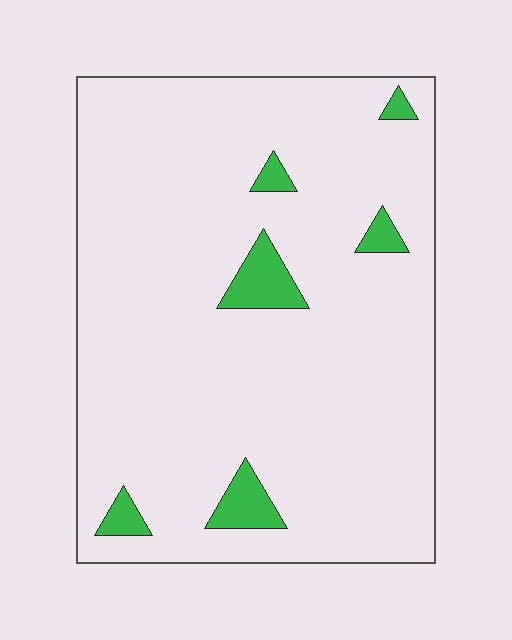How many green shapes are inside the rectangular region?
6.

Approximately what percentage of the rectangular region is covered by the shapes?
Approximately 5%.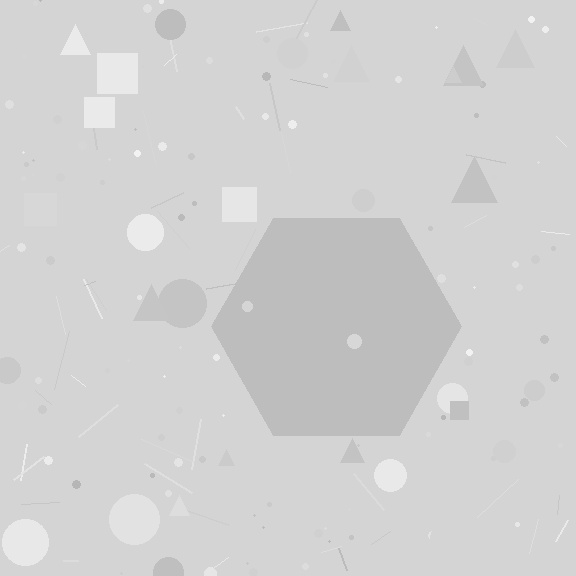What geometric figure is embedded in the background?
A hexagon is embedded in the background.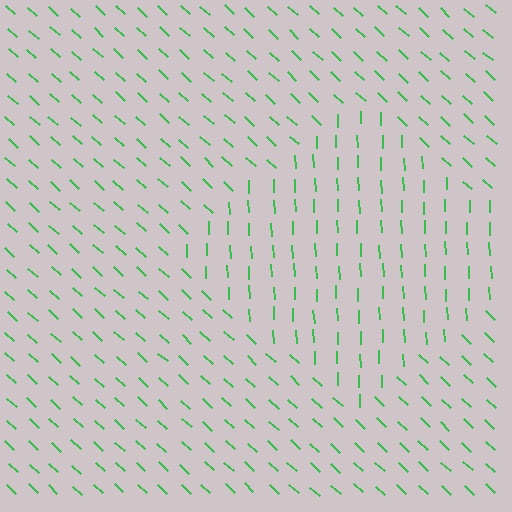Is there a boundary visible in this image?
Yes, there is a texture boundary formed by a change in line orientation.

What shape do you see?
I see a diamond.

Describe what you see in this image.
The image is filled with small green line segments. A diamond region in the image has lines oriented differently from the surrounding lines, creating a visible texture boundary.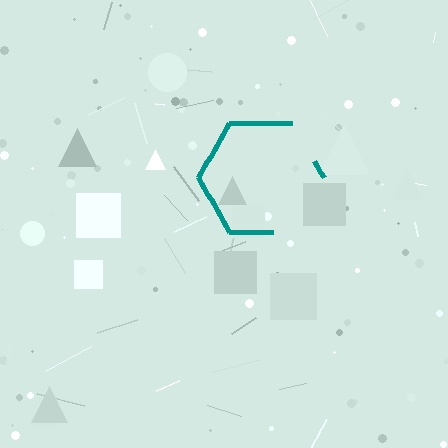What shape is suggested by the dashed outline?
The dashed outline suggests a hexagon.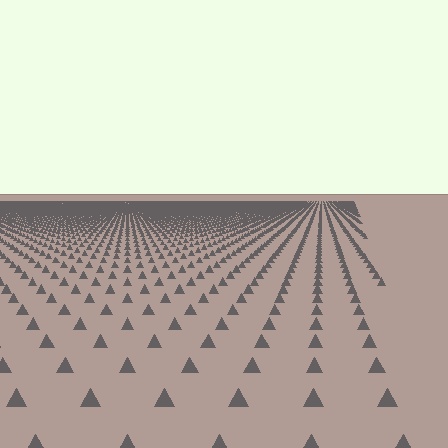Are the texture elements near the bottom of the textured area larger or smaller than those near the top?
Larger. Near the bottom, elements are closer to the viewer and appear at a bigger on-screen size.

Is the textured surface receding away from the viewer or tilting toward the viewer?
The surface is receding away from the viewer. Texture elements get smaller and denser toward the top.